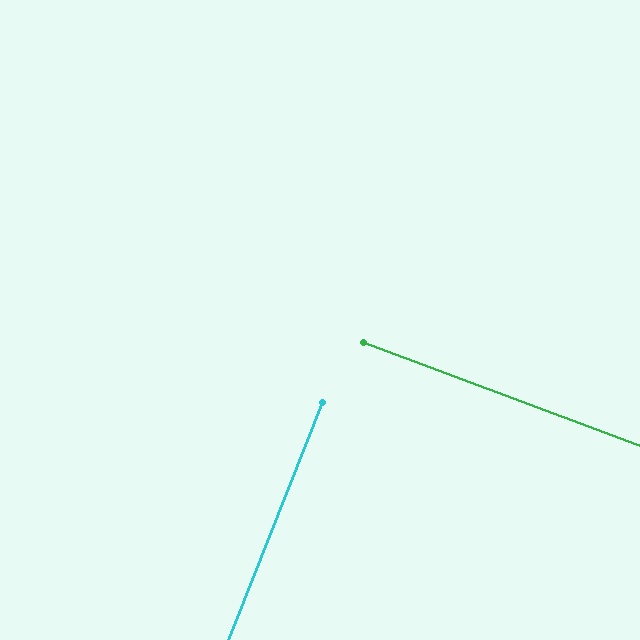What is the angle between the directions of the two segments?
Approximately 89 degrees.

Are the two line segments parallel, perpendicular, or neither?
Perpendicular — they meet at approximately 89°.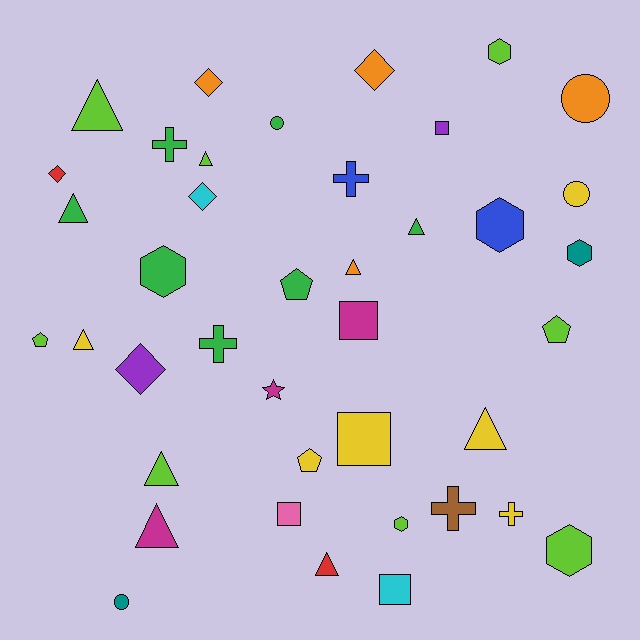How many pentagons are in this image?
There are 4 pentagons.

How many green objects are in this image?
There are 7 green objects.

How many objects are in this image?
There are 40 objects.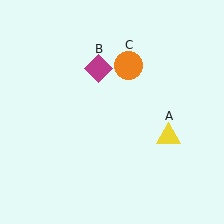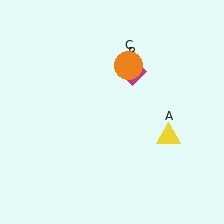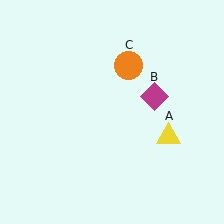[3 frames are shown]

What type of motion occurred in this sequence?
The magenta diamond (object B) rotated clockwise around the center of the scene.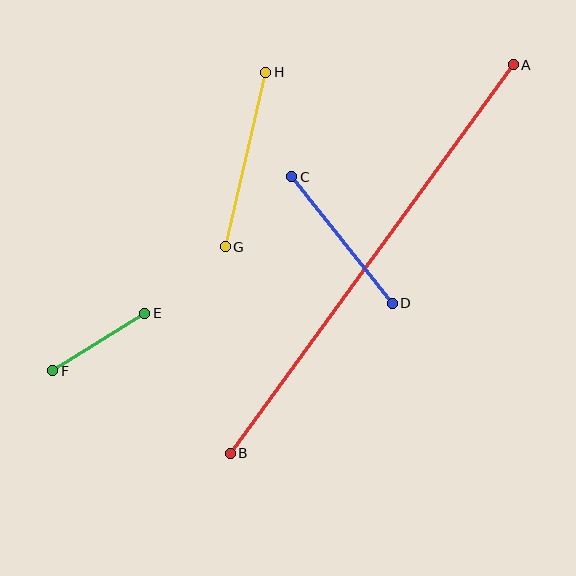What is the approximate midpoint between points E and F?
The midpoint is at approximately (99, 342) pixels.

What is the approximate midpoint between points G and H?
The midpoint is at approximately (245, 160) pixels.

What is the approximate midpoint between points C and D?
The midpoint is at approximately (342, 240) pixels.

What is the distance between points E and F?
The distance is approximately 108 pixels.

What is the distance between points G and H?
The distance is approximately 179 pixels.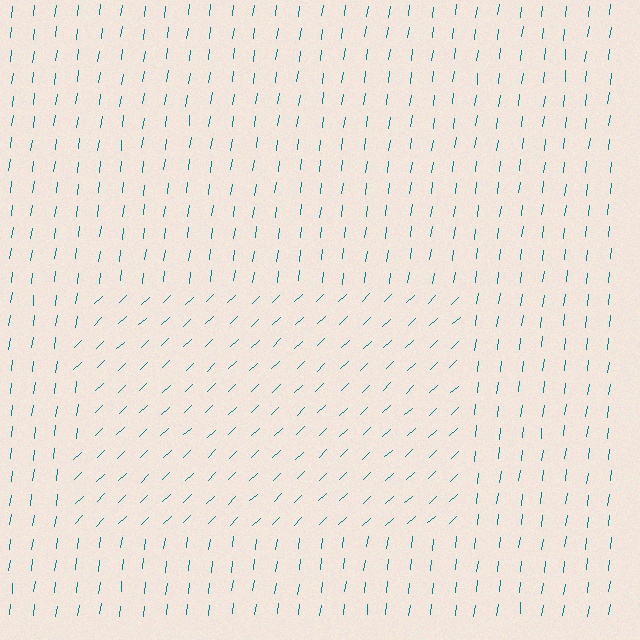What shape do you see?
I see a rectangle.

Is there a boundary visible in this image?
Yes, there is a texture boundary formed by a change in line orientation.